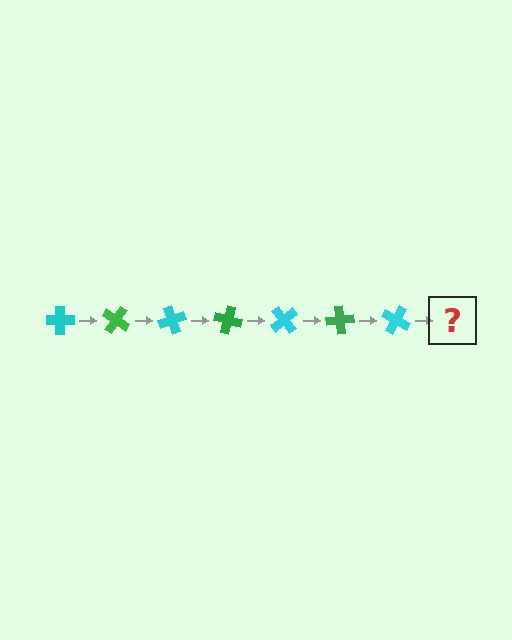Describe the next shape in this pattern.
It should be a green cross, rotated 245 degrees from the start.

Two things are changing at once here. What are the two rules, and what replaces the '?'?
The two rules are that it rotates 35 degrees each step and the color cycles through cyan and green. The '?' should be a green cross, rotated 245 degrees from the start.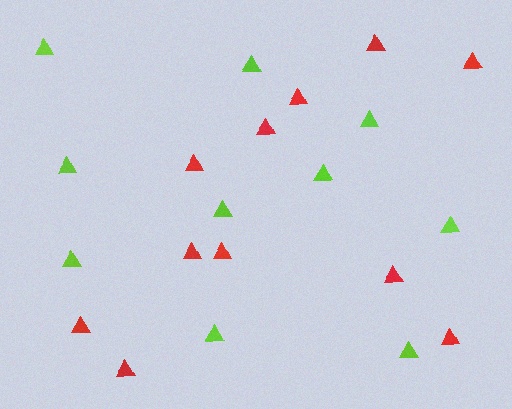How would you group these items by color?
There are 2 groups: one group of lime triangles (10) and one group of red triangles (11).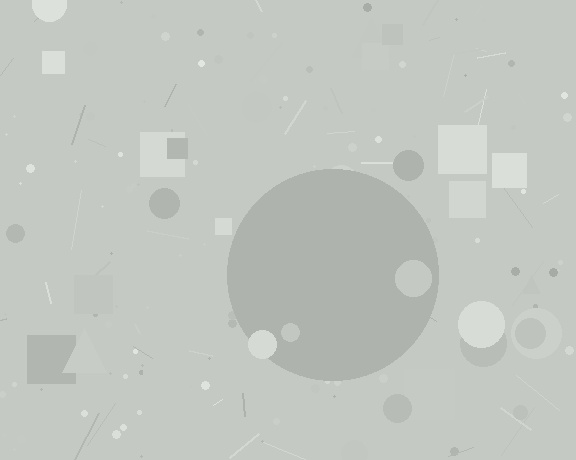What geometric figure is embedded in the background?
A circle is embedded in the background.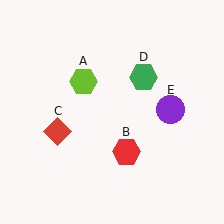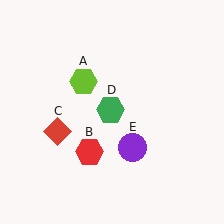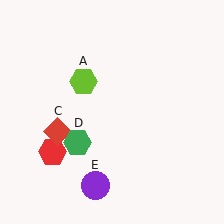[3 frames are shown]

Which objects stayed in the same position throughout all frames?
Lime hexagon (object A) and red diamond (object C) remained stationary.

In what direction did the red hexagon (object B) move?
The red hexagon (object B) moved left.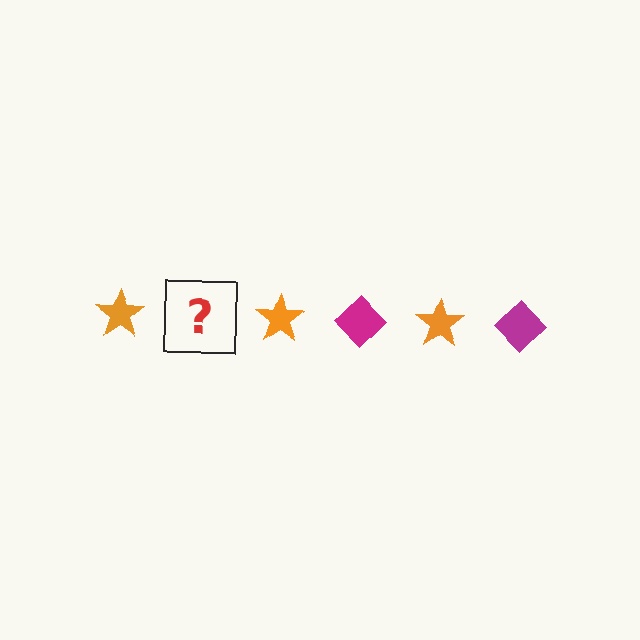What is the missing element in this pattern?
The missing element is a magenta diamond.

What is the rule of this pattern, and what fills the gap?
The rule is that the pattern alternates between orange star and magenta diamond. The gap should be filled with a magenta diamond.